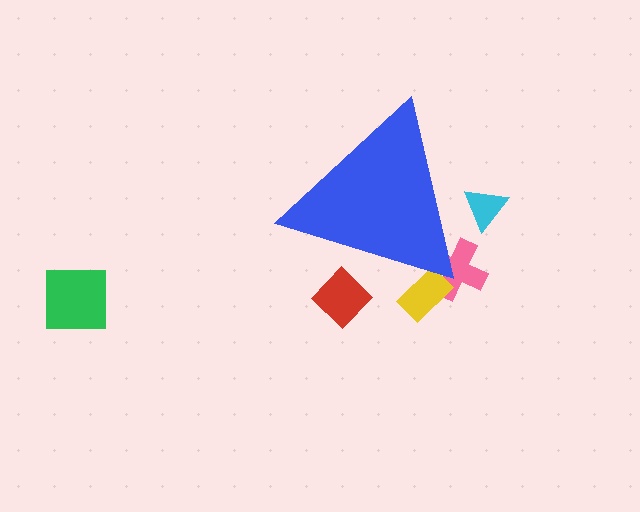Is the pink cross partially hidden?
Yes, the pink cross is partially hidden behind the blue triangle.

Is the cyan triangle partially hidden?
Yes, the cyan triangle is partially hidden behind the blue triangle.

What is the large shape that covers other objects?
A blue triangle.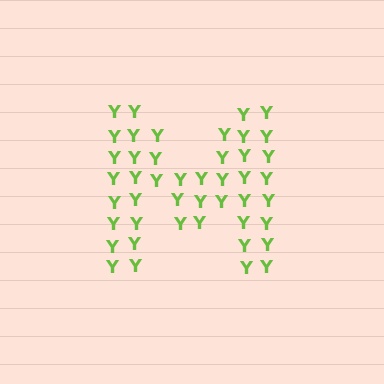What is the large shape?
The large shape is the letter M.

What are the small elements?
The small elements are letter Y's.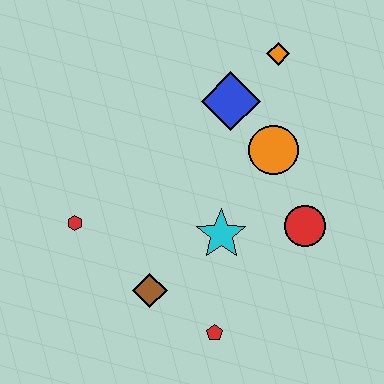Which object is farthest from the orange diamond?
The red pentagon is farthest from the orange diamond.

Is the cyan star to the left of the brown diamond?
No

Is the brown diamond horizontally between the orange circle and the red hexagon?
Yes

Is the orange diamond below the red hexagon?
No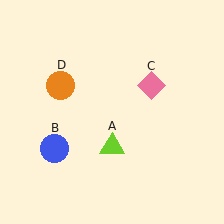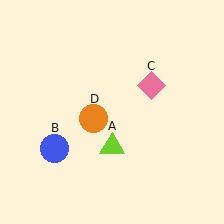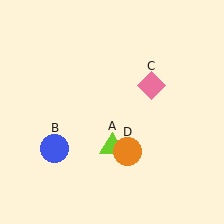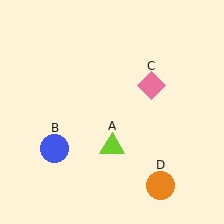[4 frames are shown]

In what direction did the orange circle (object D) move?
The orange circle (object D) moved down and to the right.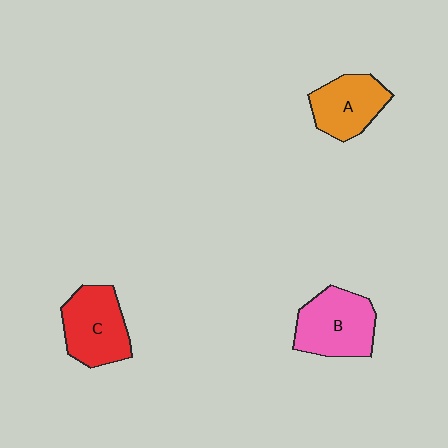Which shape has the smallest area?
Shape A (orange).